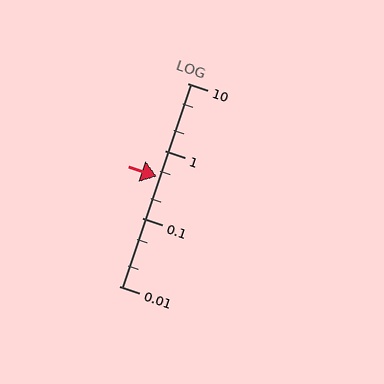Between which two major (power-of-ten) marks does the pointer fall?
The pointer is between 0.1 and 1.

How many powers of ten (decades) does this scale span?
The scale spans 3 decades, from 0.01 to 10.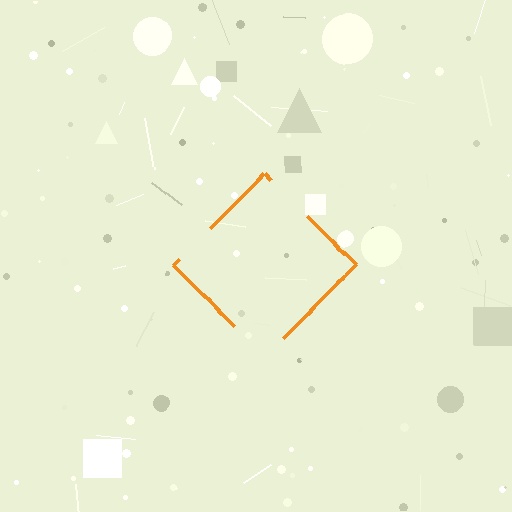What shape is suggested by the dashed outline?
The dashed outline suggests a diamond.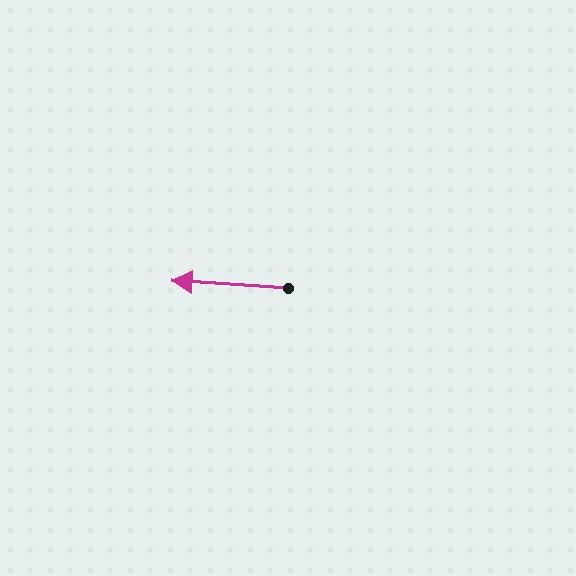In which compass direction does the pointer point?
West.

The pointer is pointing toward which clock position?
Roughly 9 o'clock.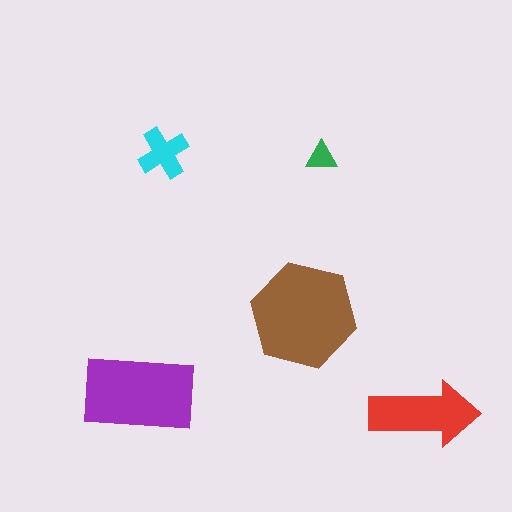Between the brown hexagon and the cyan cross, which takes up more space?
The brown hexagon.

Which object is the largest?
The brown hexagon.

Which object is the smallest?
The green triangle.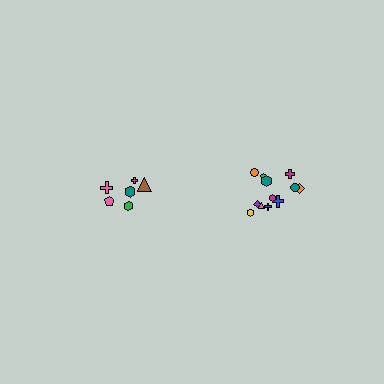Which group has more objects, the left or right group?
The right group.